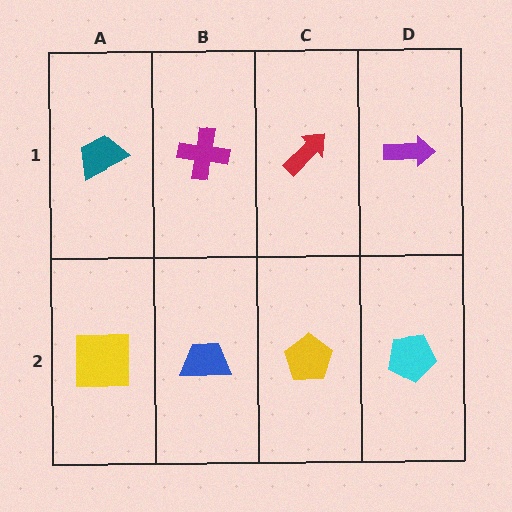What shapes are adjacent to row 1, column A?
A yellow square (row 2, column A), a magenta cross (row 1, column B).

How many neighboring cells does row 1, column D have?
2.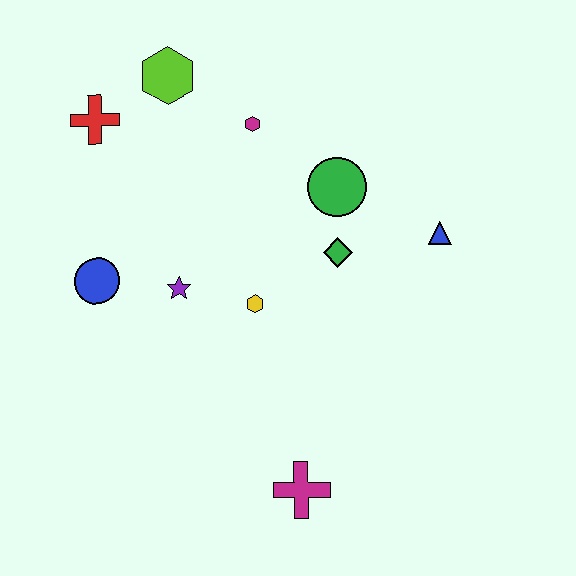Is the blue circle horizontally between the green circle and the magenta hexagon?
No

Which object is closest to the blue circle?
The purple star is closest to the blue circle.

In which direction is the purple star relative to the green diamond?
The purple star is to the left of the green diamond.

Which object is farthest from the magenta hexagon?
The magenta cross is farthest from the magenta hexagon.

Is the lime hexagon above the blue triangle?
Yes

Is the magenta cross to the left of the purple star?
No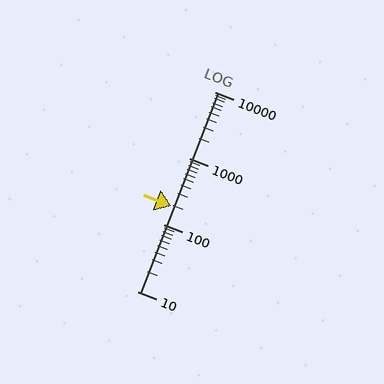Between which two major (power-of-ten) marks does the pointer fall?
The pointer is between 100 and 1000.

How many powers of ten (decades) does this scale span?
The scale spans 3 decades, from 10 to 10000.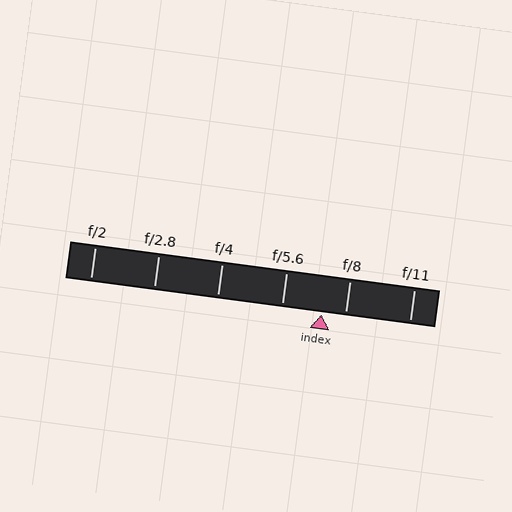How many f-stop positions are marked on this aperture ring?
There are 6 f-stop positions marked.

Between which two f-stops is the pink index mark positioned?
The index mark is between f/5.6 and f/8.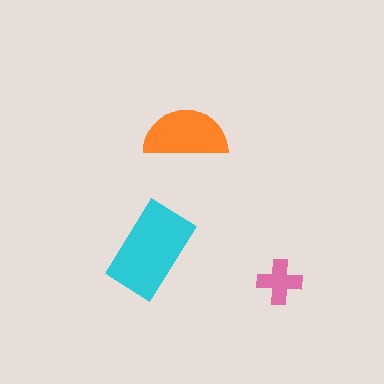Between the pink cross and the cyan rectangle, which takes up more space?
The cyan rectangle.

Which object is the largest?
The cyan rectangle.